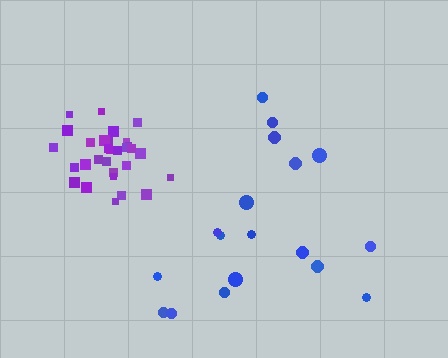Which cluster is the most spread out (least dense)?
Blue.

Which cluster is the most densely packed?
Purple.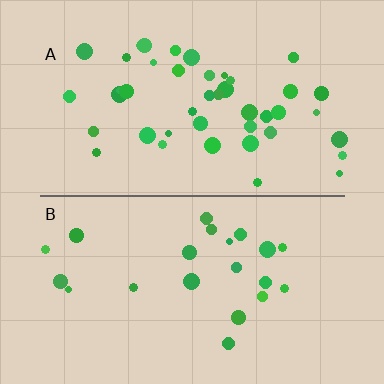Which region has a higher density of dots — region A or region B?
A (the top).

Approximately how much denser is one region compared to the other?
Approximately 2.1× — region A over region B.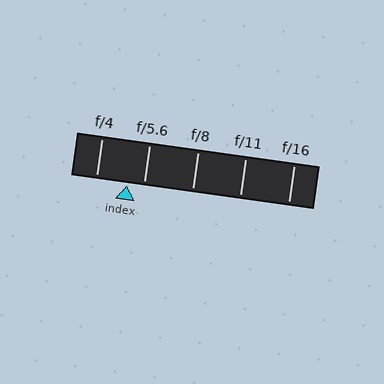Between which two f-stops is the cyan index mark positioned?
The index mark is between f/4 and f/5.6.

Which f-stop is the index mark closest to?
The index mark is closest to f/5.6.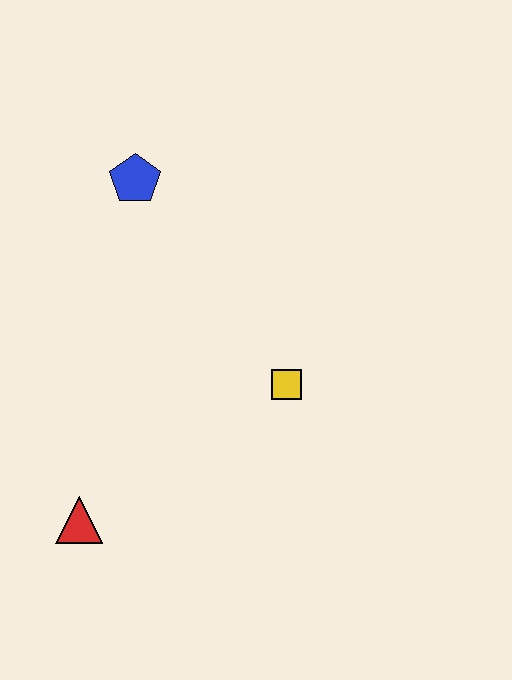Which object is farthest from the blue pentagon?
The red triangle is farthest from the blue pentagon.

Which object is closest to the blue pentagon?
The yellow square is closest to the blue pentagon.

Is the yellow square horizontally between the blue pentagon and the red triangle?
No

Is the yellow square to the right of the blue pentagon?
Yes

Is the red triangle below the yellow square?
Yes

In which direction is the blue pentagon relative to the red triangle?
The blue pentagon is above the red triangle.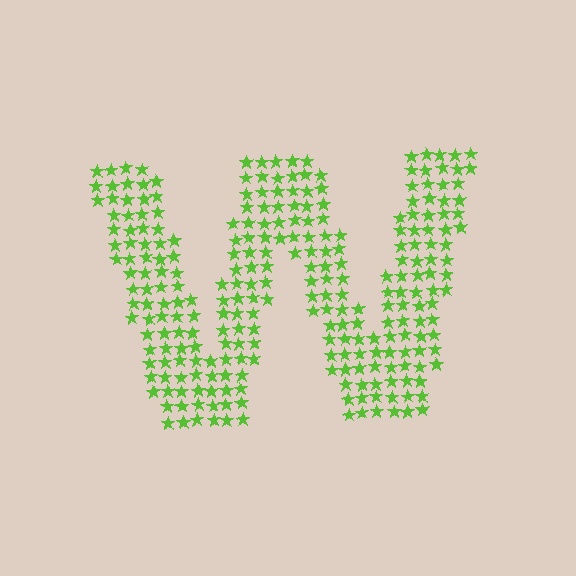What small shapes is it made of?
It is made of small stars.